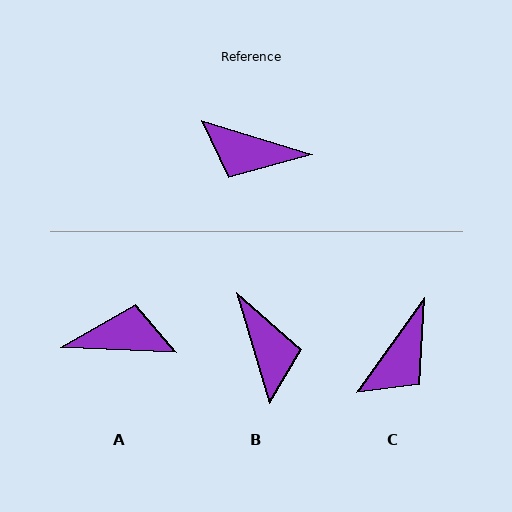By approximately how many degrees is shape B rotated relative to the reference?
Approximately 124 degrees counter-clockwise.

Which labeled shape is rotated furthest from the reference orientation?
A, about 165 degrees away.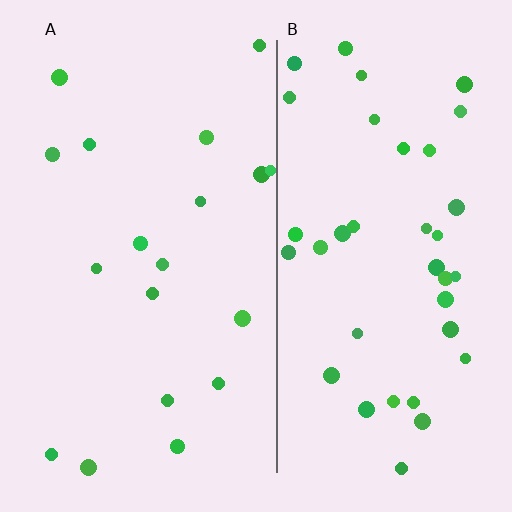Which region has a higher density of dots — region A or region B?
B (the right).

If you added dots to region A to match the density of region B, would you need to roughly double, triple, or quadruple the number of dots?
Approximately double.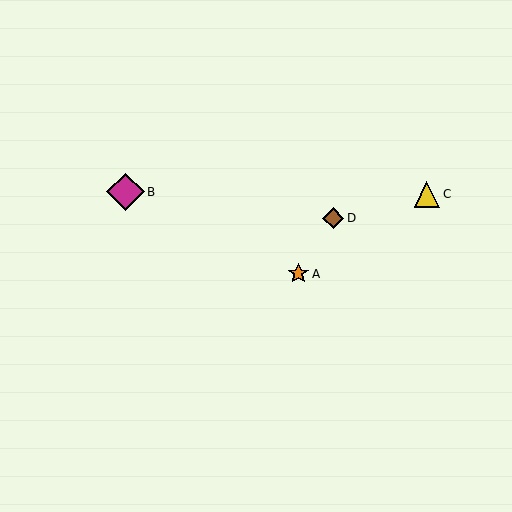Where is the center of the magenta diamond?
The center of the magenta diamond is at (126, 192).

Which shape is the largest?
The magenta diamond (labeled B) is the largest.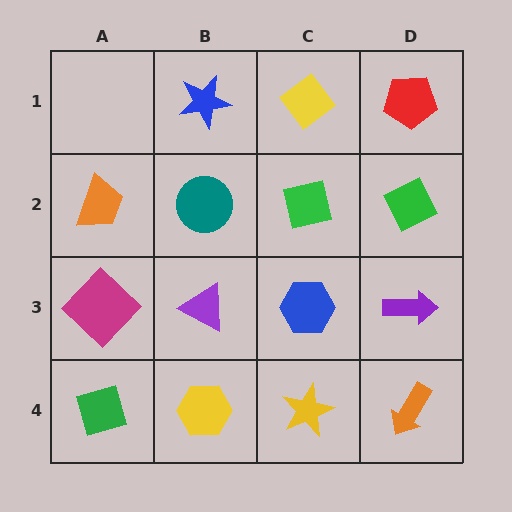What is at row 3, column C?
A blue hexagon.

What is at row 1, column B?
A blue star.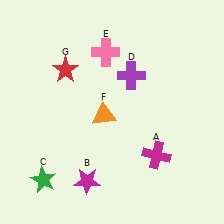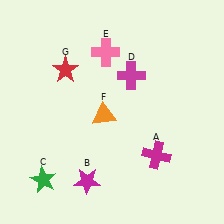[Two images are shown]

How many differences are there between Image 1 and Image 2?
There is 1 difference between the two images.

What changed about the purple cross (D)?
In Image 1, D is purple. In Image 2, it changed to magenta.